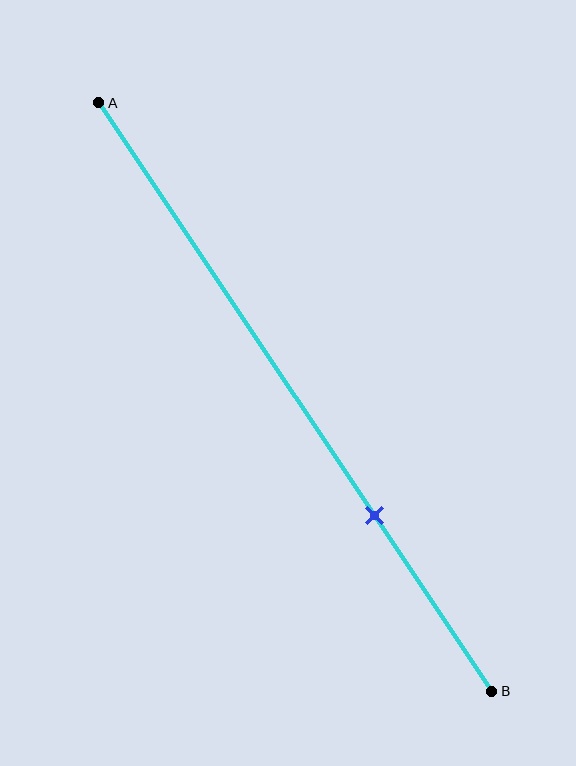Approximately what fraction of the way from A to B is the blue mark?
The blue mark is approximately 70% of the way from A to B.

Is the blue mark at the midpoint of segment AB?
No, the mark is at about 70% from A, not at the 50% midpoint.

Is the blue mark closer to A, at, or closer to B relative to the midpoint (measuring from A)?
The blue mark is closer to point B than the midpoint of segment AB.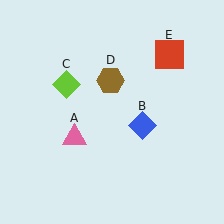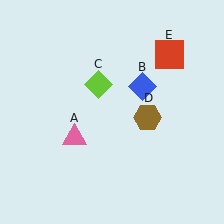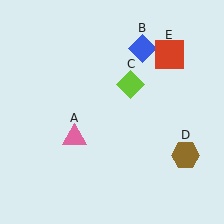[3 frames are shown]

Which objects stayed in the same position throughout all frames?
Pink triangle (object A) and red square (object E) remained stationary.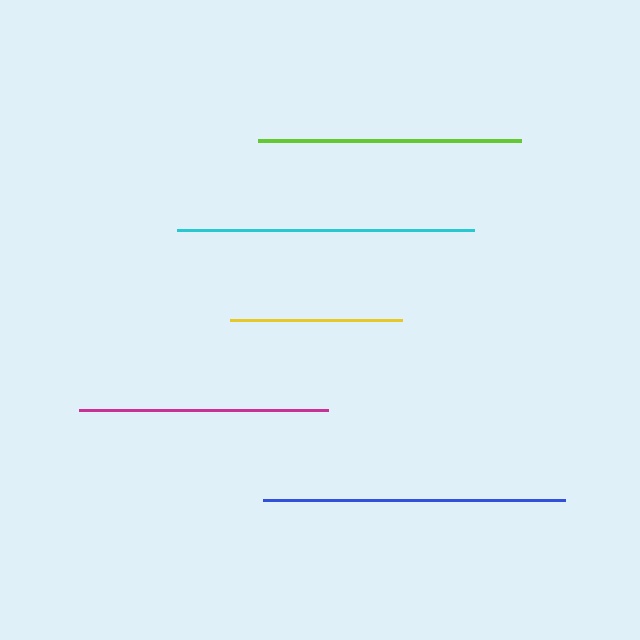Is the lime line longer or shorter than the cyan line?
The cyan line is longer than the lime line.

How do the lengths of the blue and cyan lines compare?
The blue and cyan lines are approximately the same length.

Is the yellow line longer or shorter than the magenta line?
The magenta line is longer than the yellow line.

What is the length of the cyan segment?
The cyan segment is approximately 297 pixels long.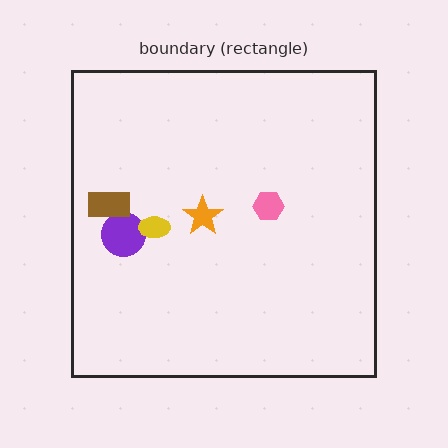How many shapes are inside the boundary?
5 inside, 0 outside.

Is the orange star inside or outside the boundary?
Inside.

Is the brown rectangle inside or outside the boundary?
Inside.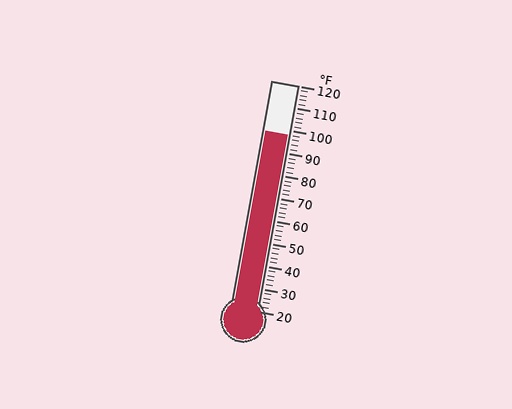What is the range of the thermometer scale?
The thermometer scale ranges from 20°F to 120°F.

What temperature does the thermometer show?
The thermometer shows approximately 98°F.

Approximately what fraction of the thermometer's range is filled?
The thermometer is filled to approximately 80% of its range.